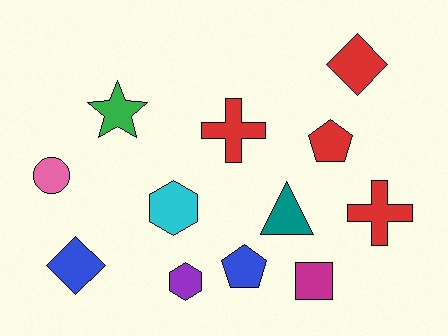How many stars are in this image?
There is 1 star.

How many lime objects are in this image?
There are no lime objects.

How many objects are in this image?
There are 12 objects.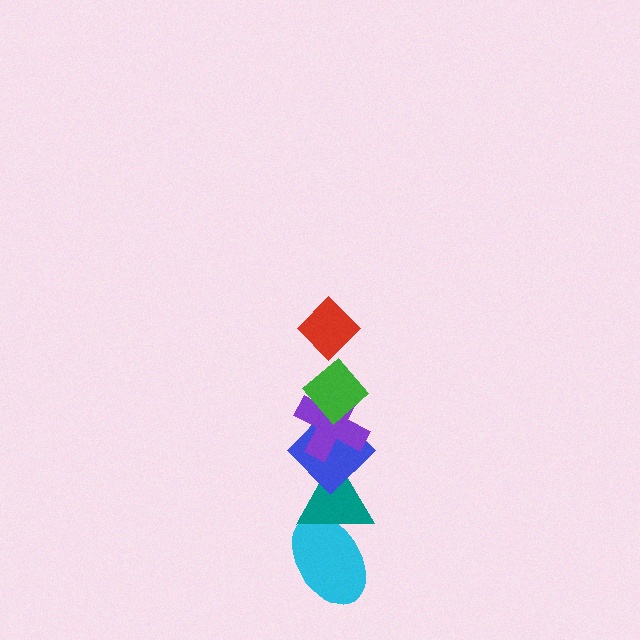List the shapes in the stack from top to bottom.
From top to bottom: the red diamond, the green diamond, the purple cross, the blue diamond, the teal triangle, the cyan ellipse.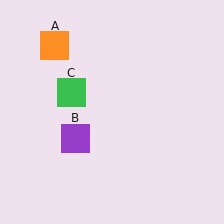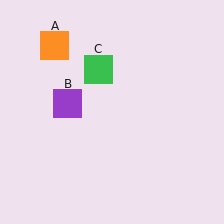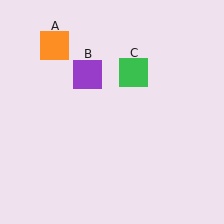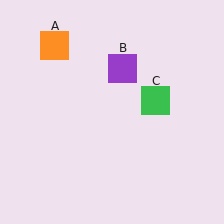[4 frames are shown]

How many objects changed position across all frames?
2 objects changed position: purple square (object B), green square (object C).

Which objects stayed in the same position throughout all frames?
Orange square (object A) remained stationary.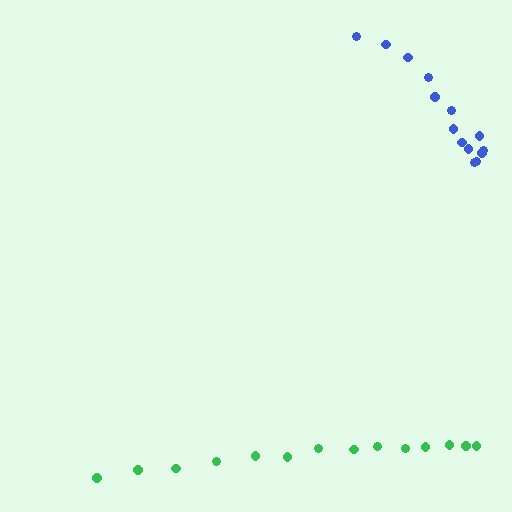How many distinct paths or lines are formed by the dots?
There are 2 distinct paths.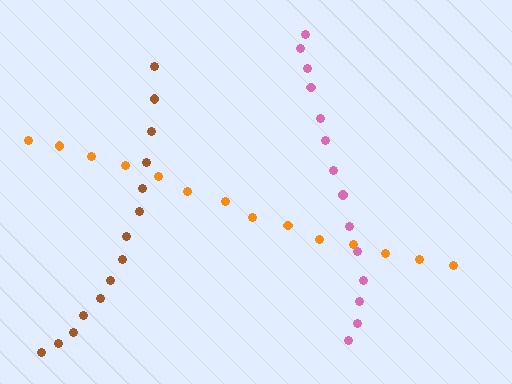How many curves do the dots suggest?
There are 3 distinct paths.